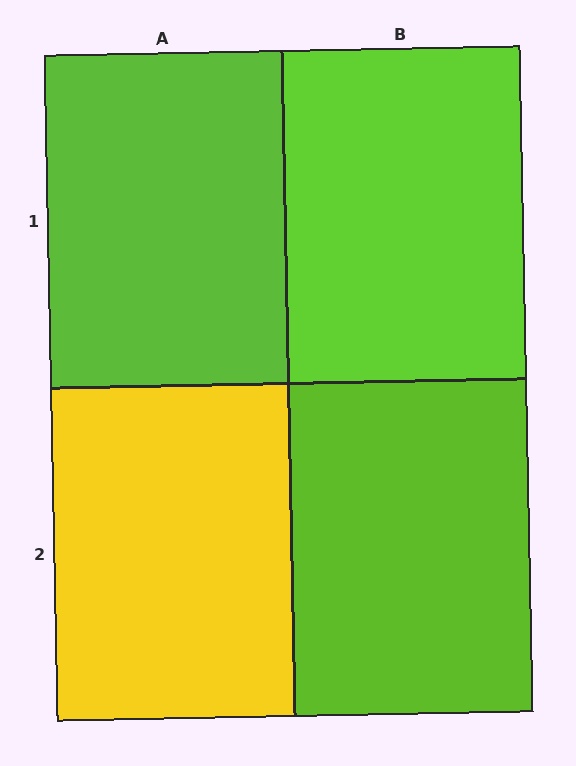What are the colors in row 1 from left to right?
Lime, lime.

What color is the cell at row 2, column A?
Yellow.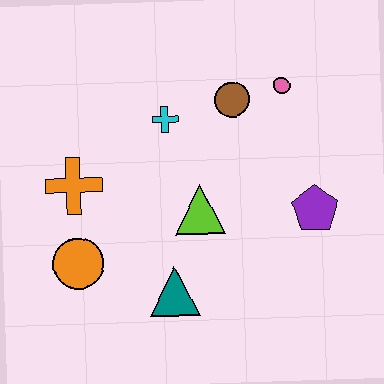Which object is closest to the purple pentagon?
The lime triangle is closest to the purple pentagon.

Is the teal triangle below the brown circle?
Yes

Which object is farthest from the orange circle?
The pink circle is farthest from the orange circle.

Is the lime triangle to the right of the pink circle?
No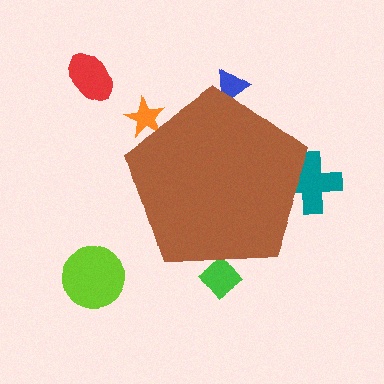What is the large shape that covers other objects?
A brown pentagon.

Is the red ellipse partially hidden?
No, the red ellipse is fully visible.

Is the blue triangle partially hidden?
Yes, the blue triangle is partially hidden behind the brown pentagon.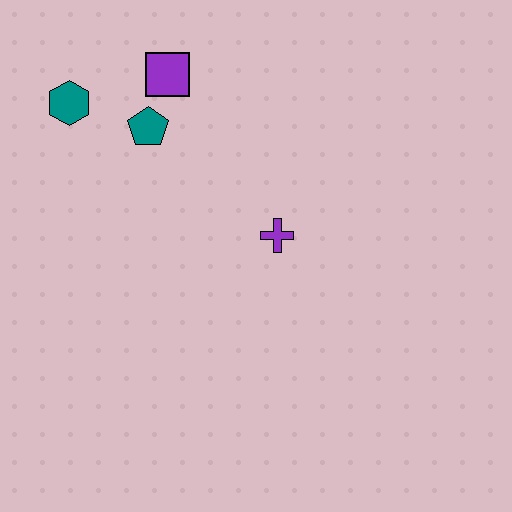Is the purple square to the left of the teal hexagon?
No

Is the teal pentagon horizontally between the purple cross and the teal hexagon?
Yes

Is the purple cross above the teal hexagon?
No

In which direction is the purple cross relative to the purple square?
The purple cross is below the purple square.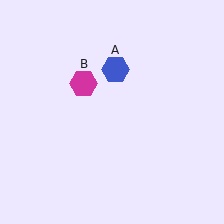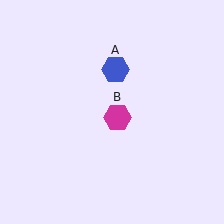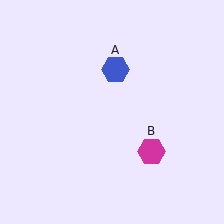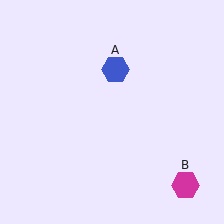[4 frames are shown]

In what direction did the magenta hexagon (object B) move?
The magenta hexagon (object B) moved down and to the right.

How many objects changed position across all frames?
1 object changed position: magenta hexagon (object B).